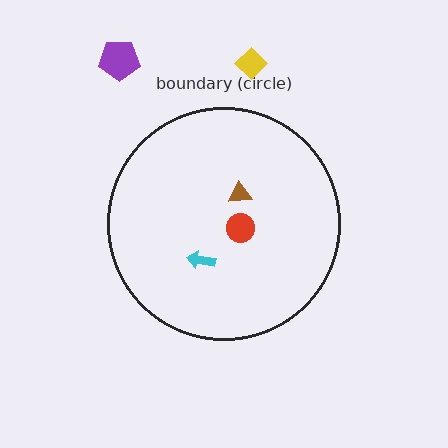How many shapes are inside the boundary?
3 inside, 2 outside.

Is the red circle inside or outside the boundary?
Inside.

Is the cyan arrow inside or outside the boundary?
Inside.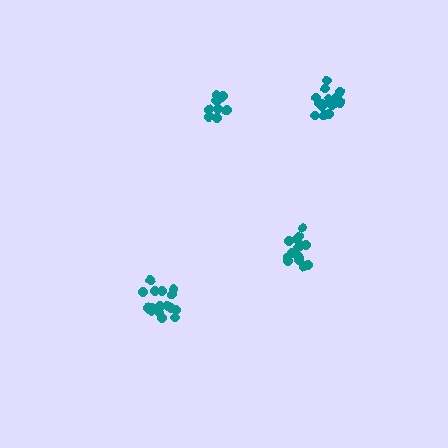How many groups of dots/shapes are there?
There are 4 groups.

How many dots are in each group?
Group 1: 16 dots, Group 2: 16 dots, Group 3: 14 dots, Group 4: 10 dots (56 total).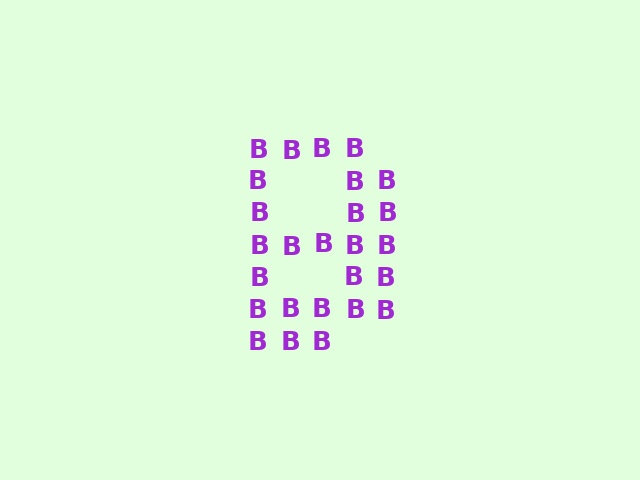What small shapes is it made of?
It is made of small letter B's.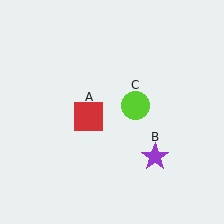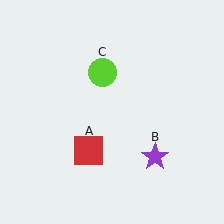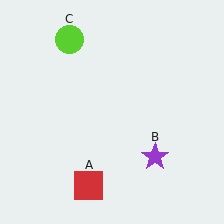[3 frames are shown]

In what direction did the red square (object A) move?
The red square (object A) moved down.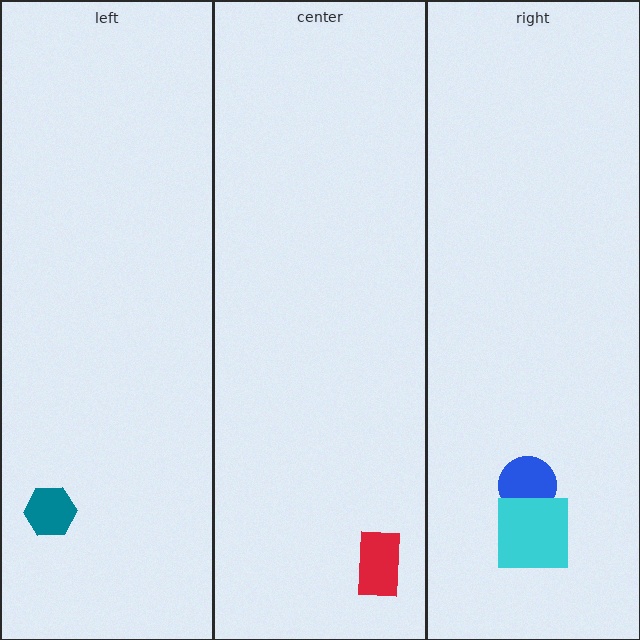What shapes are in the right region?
The blue circle, the cyan square.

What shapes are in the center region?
The red rectangle.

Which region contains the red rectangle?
The center region.